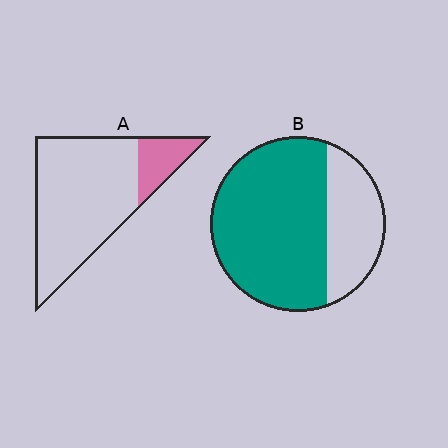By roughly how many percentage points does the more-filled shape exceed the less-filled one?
By roughly 55 percentage points (B over A).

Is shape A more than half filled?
No.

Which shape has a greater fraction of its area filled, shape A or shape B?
Shape B.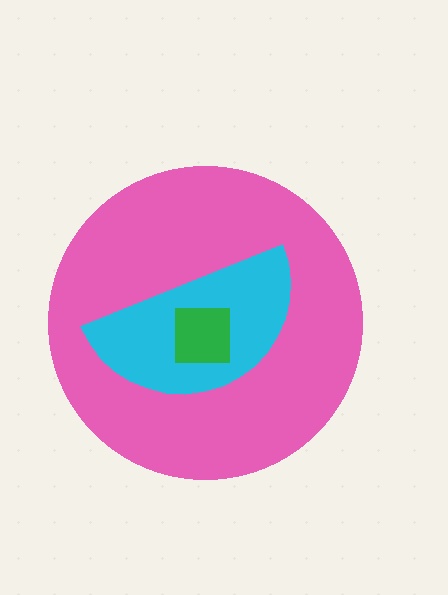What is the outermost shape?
The pink circle.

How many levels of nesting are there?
3.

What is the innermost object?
The green square.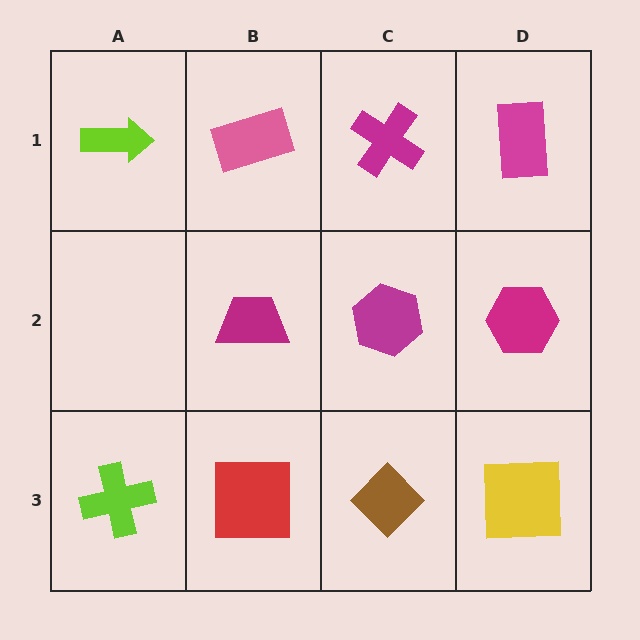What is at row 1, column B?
A pink rectangle.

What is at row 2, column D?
A magenta hexagon.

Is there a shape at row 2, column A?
No, that cell is empty.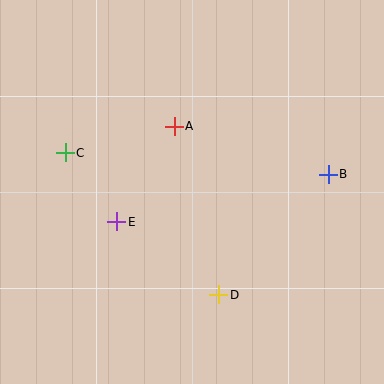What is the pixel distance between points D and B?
The distance between D and B is 163 pixels.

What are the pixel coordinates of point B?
Point B is at (328, 174).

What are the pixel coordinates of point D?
Point D is at (219, 295).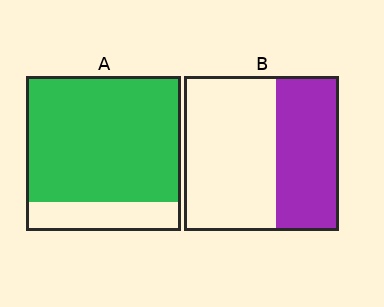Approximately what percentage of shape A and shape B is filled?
A is approximately 80% and B is approximately 40%.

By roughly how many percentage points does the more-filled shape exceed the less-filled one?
By roughly 40 percentage points (A over B).